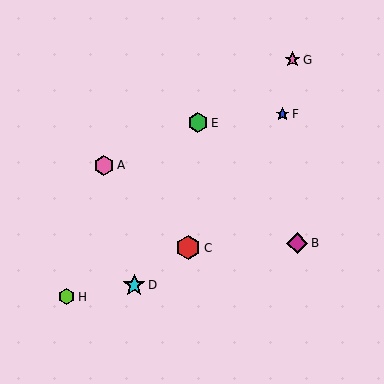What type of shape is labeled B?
Shape B is a magenta diamond.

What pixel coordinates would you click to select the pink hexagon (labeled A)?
Click at (104, 165) to select the pink hexagon A.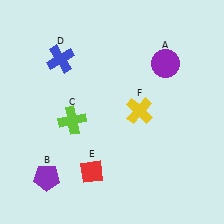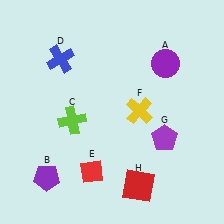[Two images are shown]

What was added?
A purple pentagon (G), a red square (H) were added in Image 2.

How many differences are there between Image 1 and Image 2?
There are 2 differences between the two images.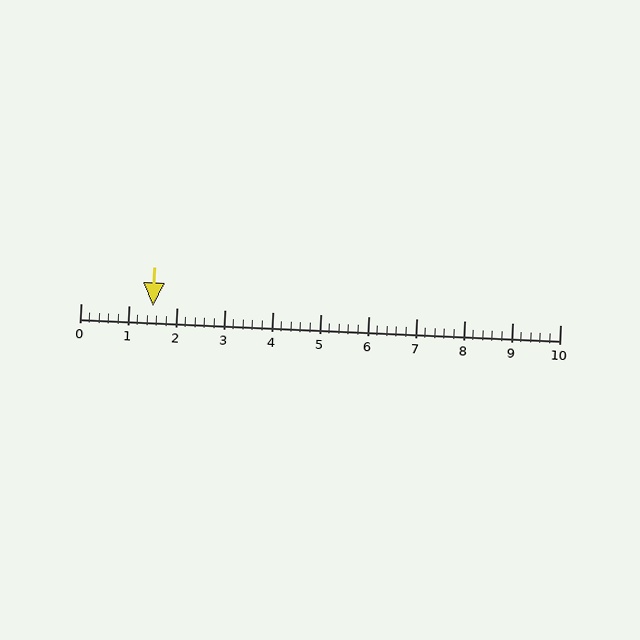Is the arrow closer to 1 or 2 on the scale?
The arrow is closer to 2.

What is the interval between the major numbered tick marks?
The major tick marks are spaced 1 units apart.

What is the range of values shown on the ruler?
The ruler shows values from 0 to 10.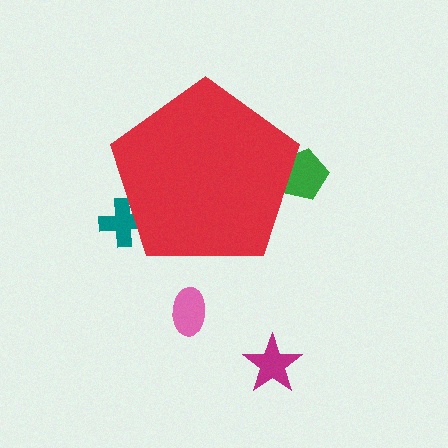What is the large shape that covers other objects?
A red pentagon.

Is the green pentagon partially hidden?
Yes, the green pentagon is partially hidden behind the red pentagon.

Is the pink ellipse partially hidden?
No, the pink ellipse is fully visible.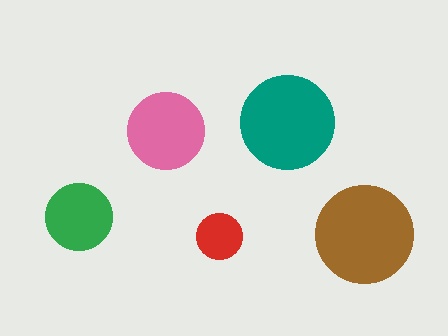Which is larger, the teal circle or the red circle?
The teal one.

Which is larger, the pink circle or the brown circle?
The brown one.